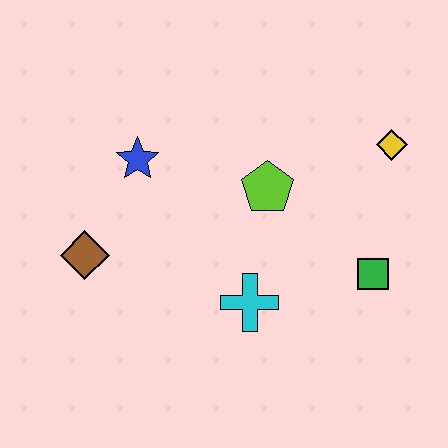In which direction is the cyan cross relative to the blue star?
The cyan cross is below the blue star.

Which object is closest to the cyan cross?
The lime pentagon is closest to the cyan cross.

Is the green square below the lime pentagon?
Yes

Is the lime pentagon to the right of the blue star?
Yes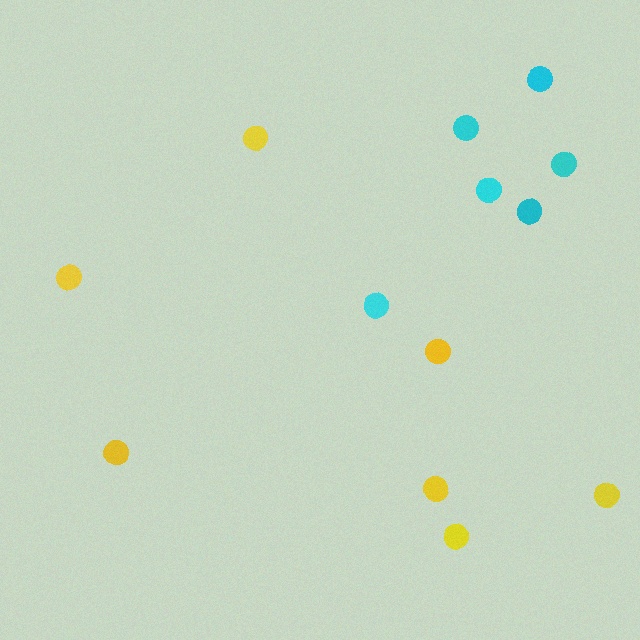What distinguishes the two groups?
There are 2 groups: one group of yellow circles (7) and one group of cyan circles (6).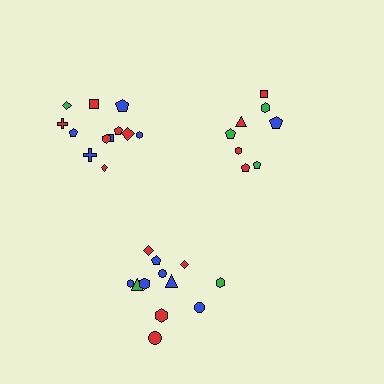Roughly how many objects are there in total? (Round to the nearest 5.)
Roughly 30 objects in total.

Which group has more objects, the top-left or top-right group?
The top-left group.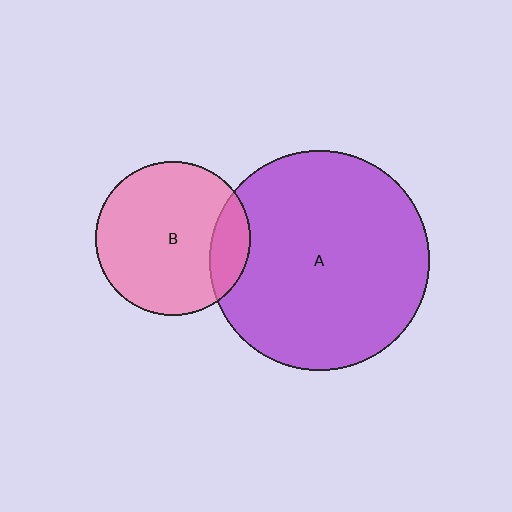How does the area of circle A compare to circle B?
Approximately 2.0 times.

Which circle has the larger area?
Circle A (purple).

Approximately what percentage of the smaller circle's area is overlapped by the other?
Approximately 15%.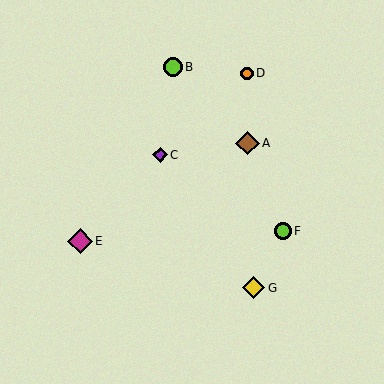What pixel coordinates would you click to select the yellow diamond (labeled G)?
Click at (254, 288) to select the yellow diamond G.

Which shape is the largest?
The magenta diamond (labeled E) is the largest.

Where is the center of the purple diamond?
The center of the purple diamond is at (160, 155).